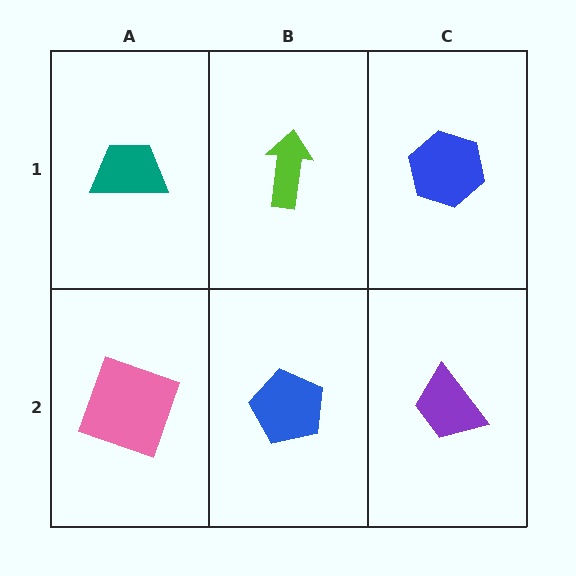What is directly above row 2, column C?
A blue hexagon.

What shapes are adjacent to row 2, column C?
A blue hexagon (row 1, column C), a blue pentagon (row 2, column B).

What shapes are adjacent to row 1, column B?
A blue pentagon (row 2, column B), a teal trapezoid (row 1, column A), a blue hexagon (row 1, column C).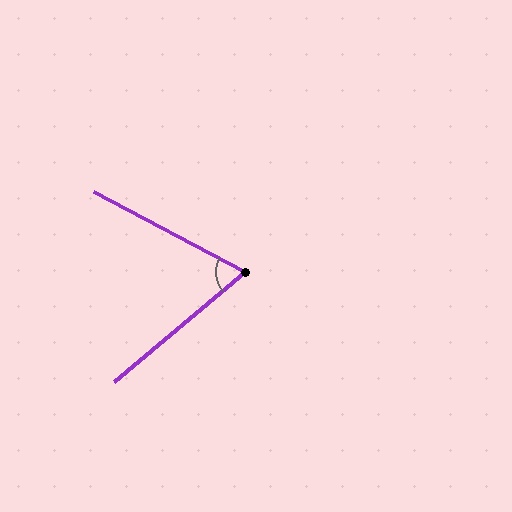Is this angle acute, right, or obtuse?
It is acute.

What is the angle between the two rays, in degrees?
Approximately 68 degrees.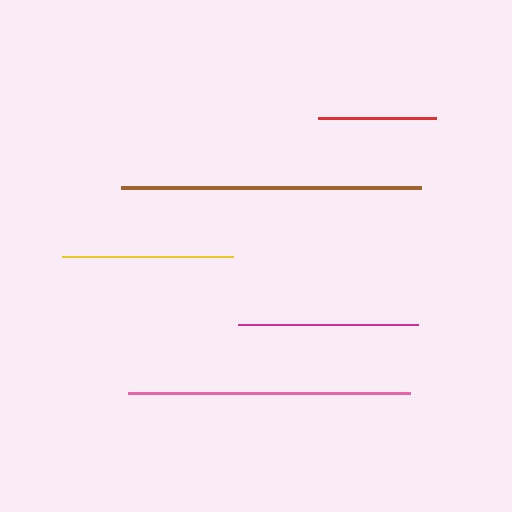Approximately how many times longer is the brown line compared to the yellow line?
The brown line is approximately 1.8 times the length of the yellow line.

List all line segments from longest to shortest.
From longest to shortest: brown, pink, magenta, yellow, red.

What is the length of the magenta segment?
The magenta segment is approximately 181 pixels long.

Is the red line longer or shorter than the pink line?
The pink line is longer than the red line.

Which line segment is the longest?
The brown line is the longest at approximately 300 pixels.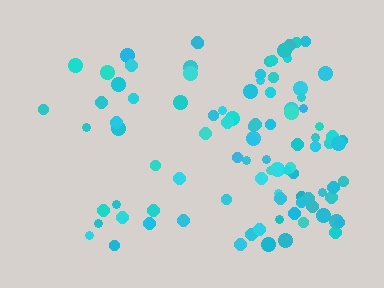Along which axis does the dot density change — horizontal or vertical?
Horizontal.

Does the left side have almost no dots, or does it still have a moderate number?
Still a moderate number, just noticeably fewer than the right.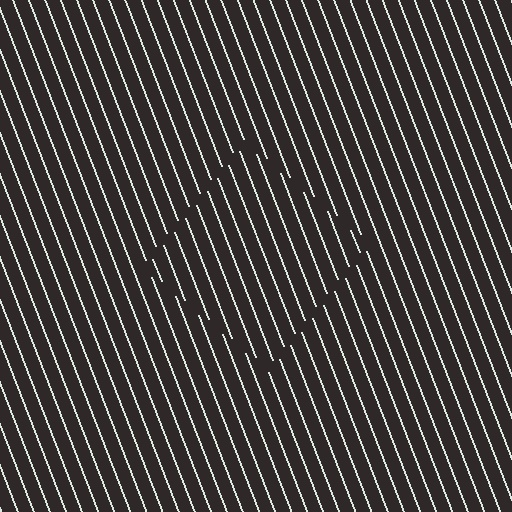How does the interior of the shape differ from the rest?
The interior of the shape contains the same grating, shifted by half a period — the contour is defined by the phase discontinuity where line-ends from the inner and outer gratings abut.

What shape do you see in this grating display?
An illusory square. The interior of the shape contains the same grating, shifted by half a period — the contour is defined by the phase discontinuity where line-ends from the inner and outer gratings abut.